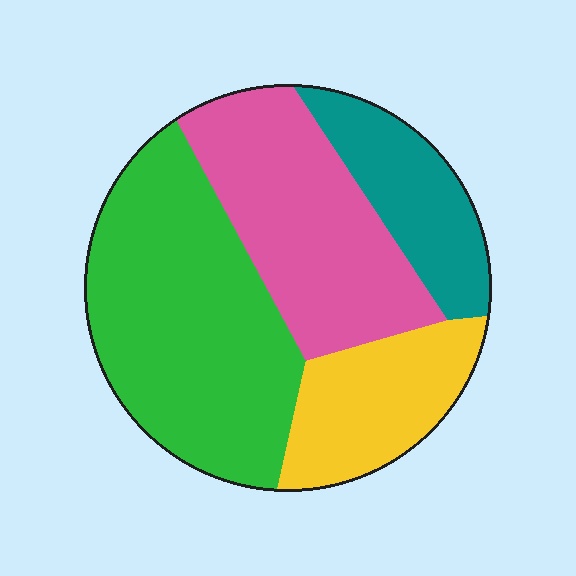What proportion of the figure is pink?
Pink covers roughly 30% of the figure.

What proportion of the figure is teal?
Teal takes up less than a sixth of the figure.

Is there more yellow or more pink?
Pink.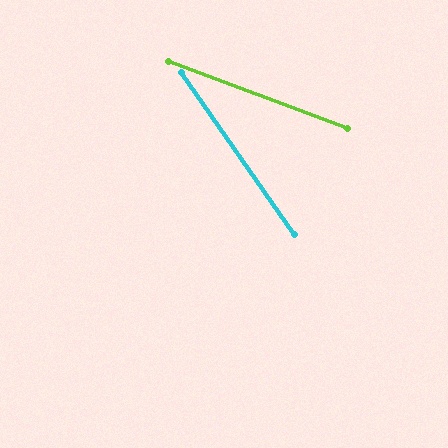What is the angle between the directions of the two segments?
Approximately 35 degrees.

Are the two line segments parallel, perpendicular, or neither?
Neither parallel nor perpendicular — they differ by about 35°.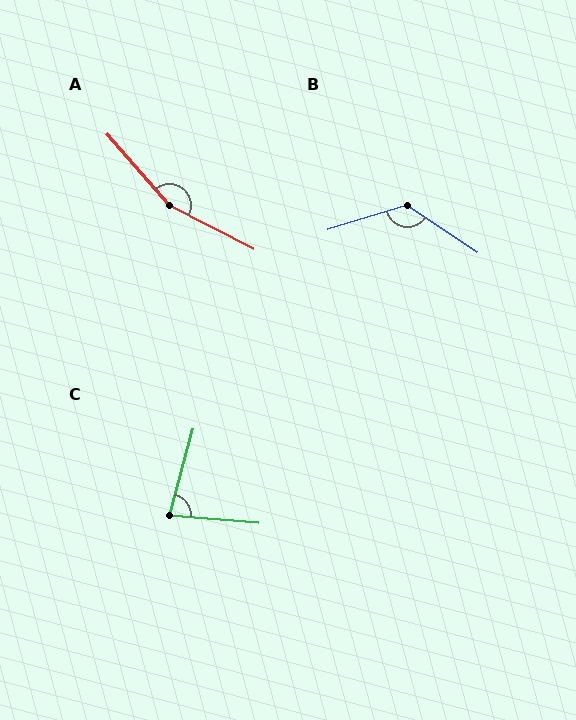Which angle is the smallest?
C, at approximately 80 degrees.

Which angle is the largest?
A, at approximately 158 degrees.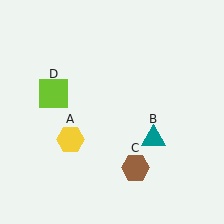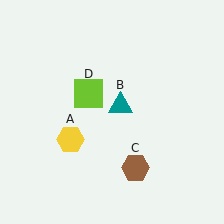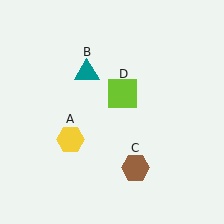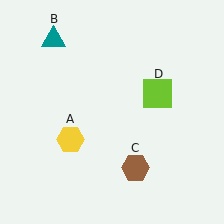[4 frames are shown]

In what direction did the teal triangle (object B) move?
The teal triangle (object B) moved up and to the left.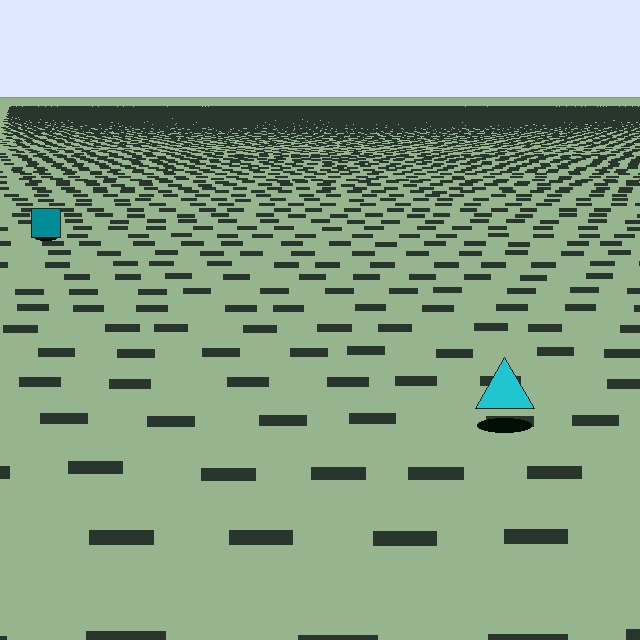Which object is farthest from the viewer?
The teal square is farthest from the viewer. It appears smaller and the ground texture around it is denser.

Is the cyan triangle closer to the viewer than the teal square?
Yes. The cyan triangle is closer — you can tell from the texture gradient: the ground texture is coarser near it.